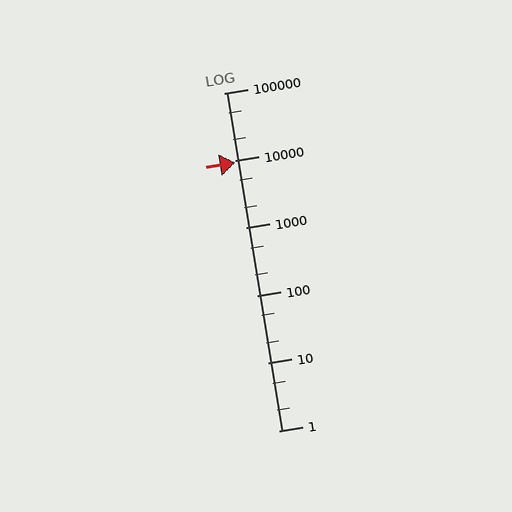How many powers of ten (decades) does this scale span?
The scale spans 5 decades, from 1 to 100000.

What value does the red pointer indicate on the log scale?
The pointer indicates approximately 9300.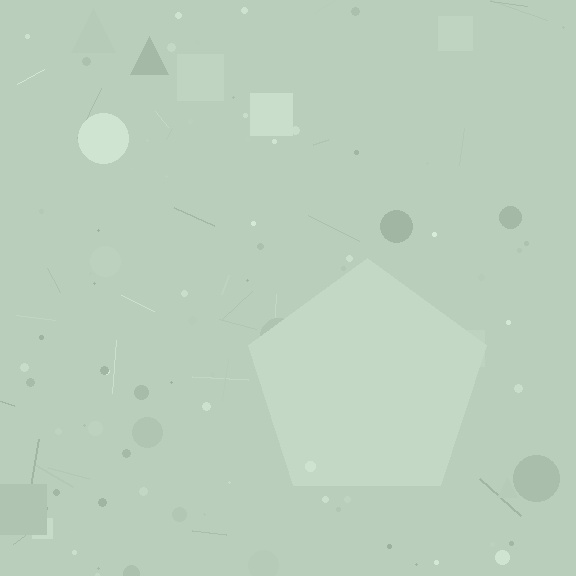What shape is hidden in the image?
A pentagon is hidden in the image.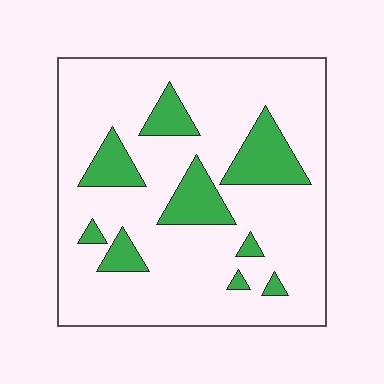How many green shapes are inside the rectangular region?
9.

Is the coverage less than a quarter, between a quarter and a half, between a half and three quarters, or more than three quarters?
Less than a quarter.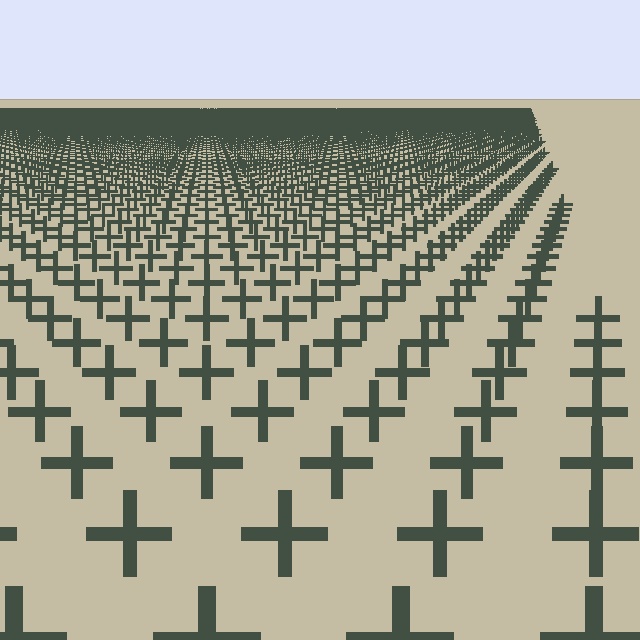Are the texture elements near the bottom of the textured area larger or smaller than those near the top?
Larger. Near the bottom, elements are closer to the viewer and appear at a bigger on-screen size.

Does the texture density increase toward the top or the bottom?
Density increases toward the top.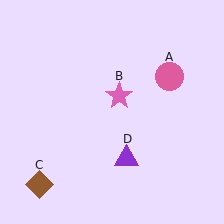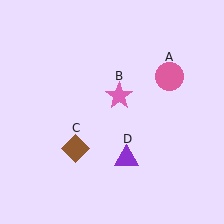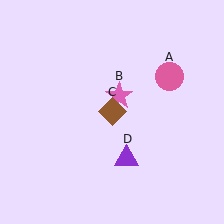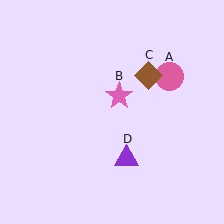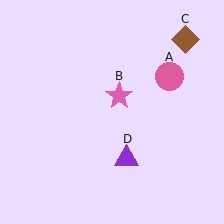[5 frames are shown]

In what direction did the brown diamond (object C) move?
The brown diamond (object C) moved up and to the right.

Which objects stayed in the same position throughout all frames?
Pink circle (object A) and pink star (object B) and purple triangle (object D) remained stationary.